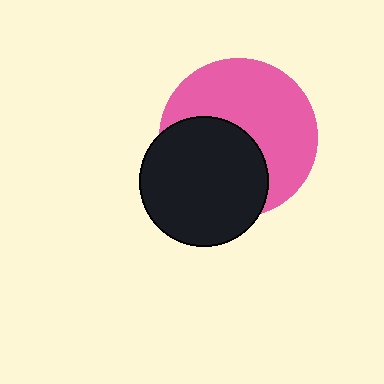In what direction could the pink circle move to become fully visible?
The pink circle could move toward the upper-right. That would shift it out from behind the black circle entirely.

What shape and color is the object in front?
The object in front is a black circle.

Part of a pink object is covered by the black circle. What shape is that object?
It is a circle.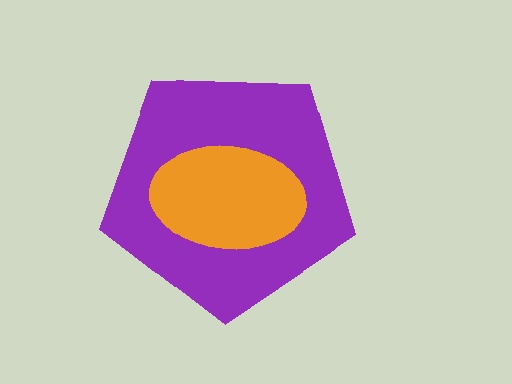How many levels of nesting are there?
2.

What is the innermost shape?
The orange ellipse.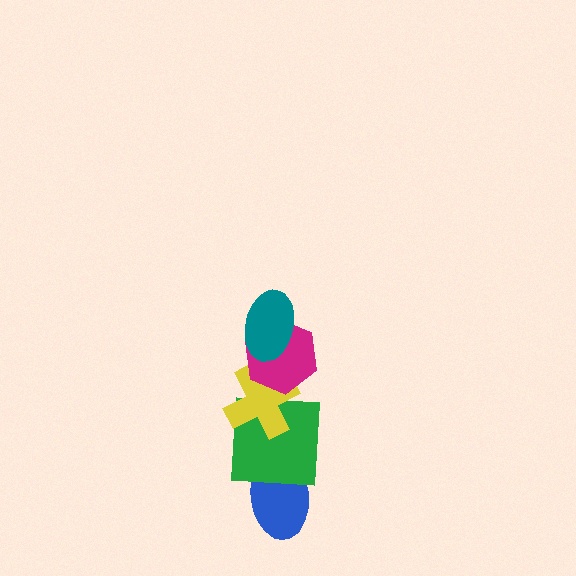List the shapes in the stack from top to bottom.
From top to bottom: the teal ellipse, the magenta hexagon, the yellow cross, the green square, the blue ellipse.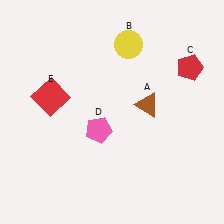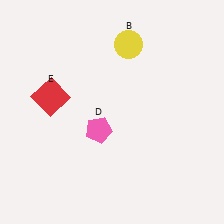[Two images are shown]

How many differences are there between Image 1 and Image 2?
There are 2 differences between the two images.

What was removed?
The red pentagon (C), the brown triangle (A) were removed in Image 2.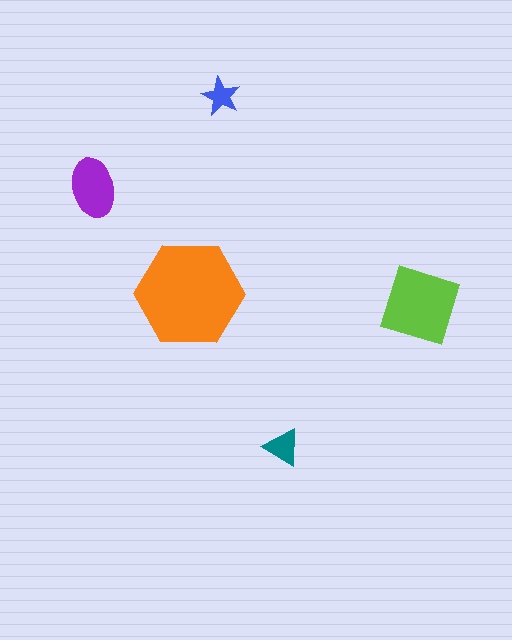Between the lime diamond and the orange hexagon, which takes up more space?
The orange hexagon.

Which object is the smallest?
The blue star.